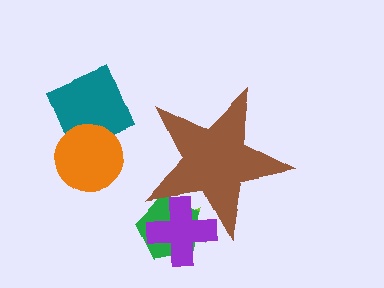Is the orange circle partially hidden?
No, the orange circle is fully visible.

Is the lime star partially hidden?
Yes, the lime star is partially hidden behind the brown star.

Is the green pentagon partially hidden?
Yes, the green pentagon is partially hidden behind the brown star.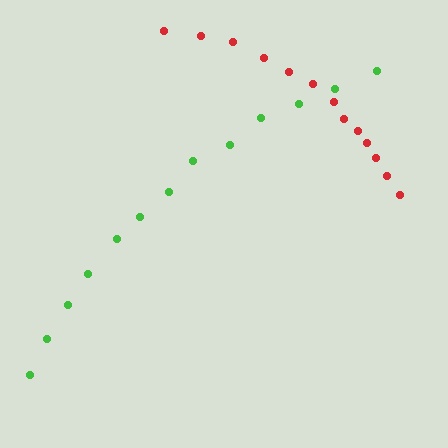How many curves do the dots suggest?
There are 2 distinct paths.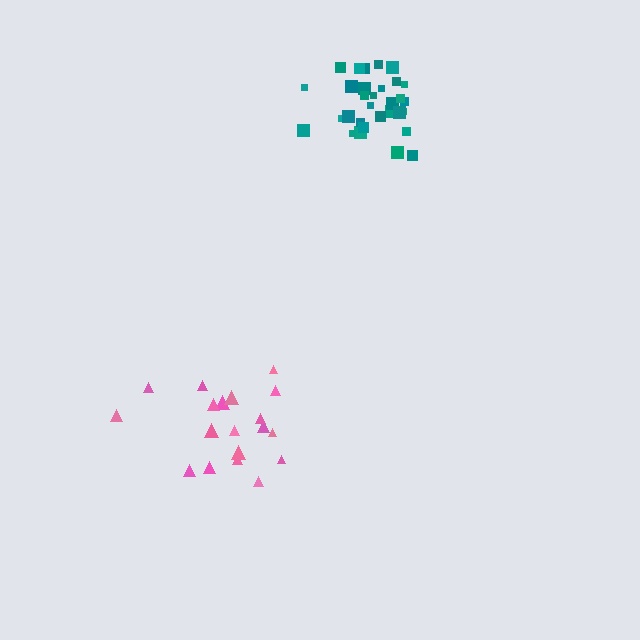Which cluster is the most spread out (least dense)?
Pink.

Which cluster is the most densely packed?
Teal.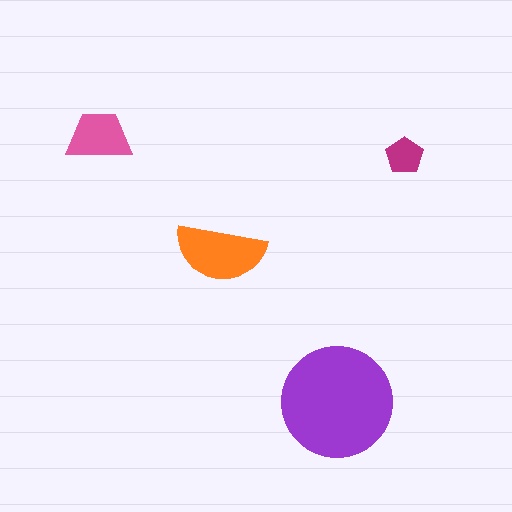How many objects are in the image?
There are 4 objects in the image.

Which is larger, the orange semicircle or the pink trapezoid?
The orange semicircle.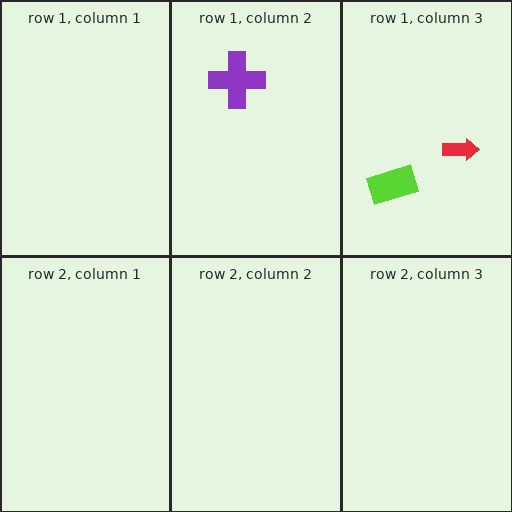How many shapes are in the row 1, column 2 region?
1.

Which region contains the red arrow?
The row 1, column 3 region.